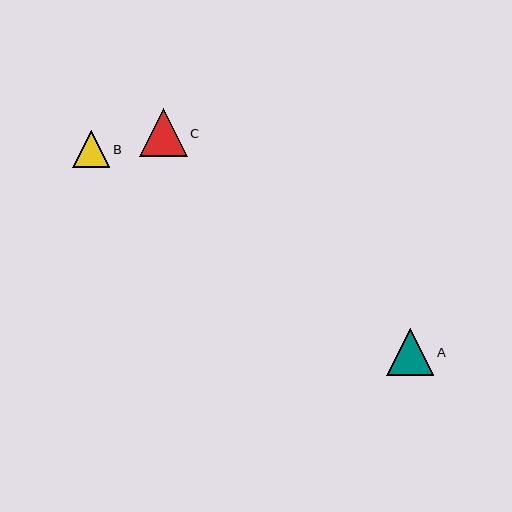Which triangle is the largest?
Triangle C is the largest with a size of approximately 48 pixels.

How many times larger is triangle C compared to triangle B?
Triangle C is approximately 1.3 times the size of triangle B.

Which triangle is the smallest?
Triangle B is the smallest with a size of approximately 37 pixels.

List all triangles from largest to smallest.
From largest to smallest: C, A, B.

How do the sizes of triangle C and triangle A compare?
Triangle C and triangle A are approximately the same size.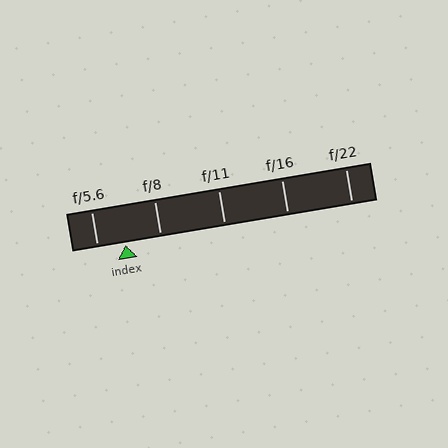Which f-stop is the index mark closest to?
The index mark is closest to f/5.6.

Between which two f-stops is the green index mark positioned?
The index mark is between f/5.6 and f/8.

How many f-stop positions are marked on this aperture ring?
There are 5 f-stop positions marked.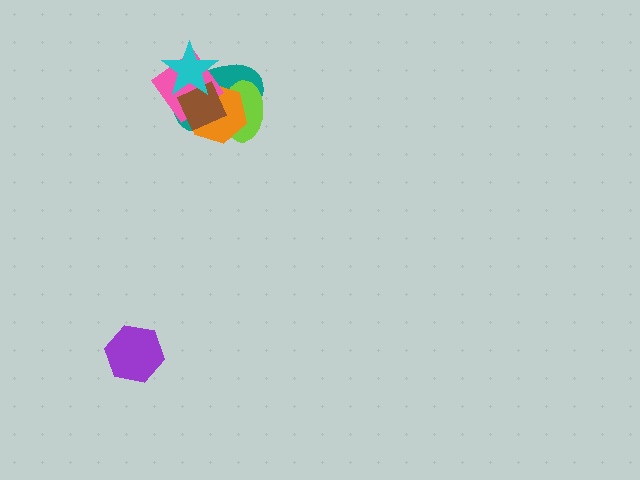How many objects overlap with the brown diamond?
5 objects overlap with the brown diamond.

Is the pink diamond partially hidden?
Yes, it is partially covered by another shape.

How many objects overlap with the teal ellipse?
5 objects overlap with the teal ellipse.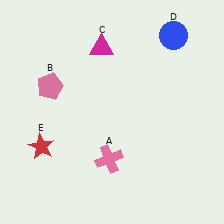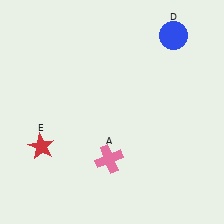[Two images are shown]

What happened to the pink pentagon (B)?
The pink pentagon (B) was removed in Image 2. It was in the top-left area of Image 1.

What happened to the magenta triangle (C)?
The magenta triangle (C) was removed in Image 2. It was in the top-left area of Image 1.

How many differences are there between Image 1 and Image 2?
There are 2 differences between the two images.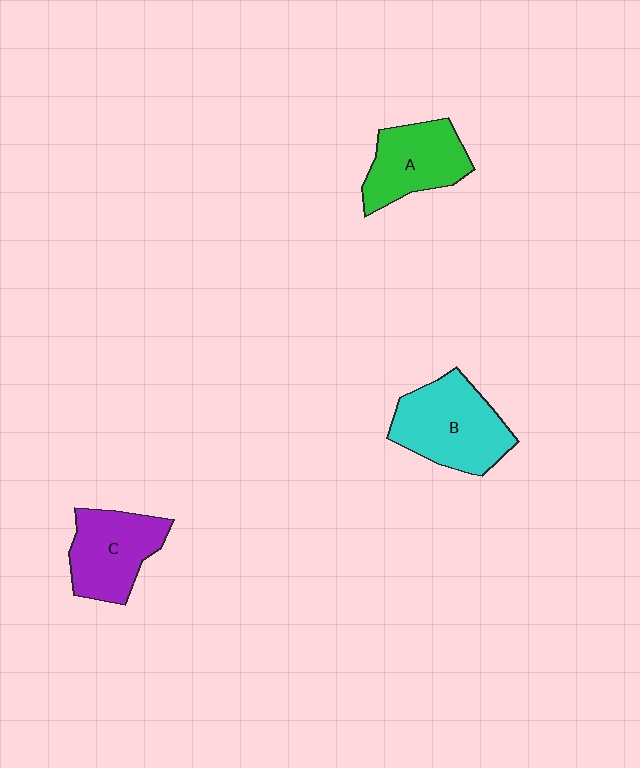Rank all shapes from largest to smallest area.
From largest to smallest: B (cyan), C (purple), A (green).